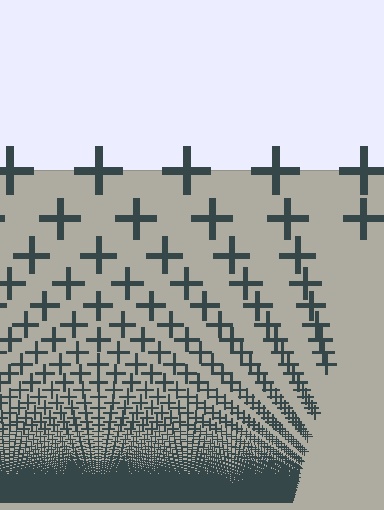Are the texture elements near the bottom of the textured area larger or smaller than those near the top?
Smaller. The gradient is inverted — elements near the bottom are smaller and denser.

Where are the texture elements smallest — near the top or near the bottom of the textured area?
Near the bottom.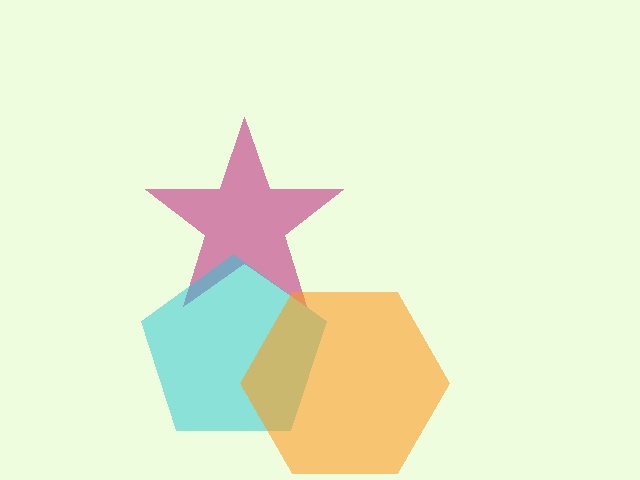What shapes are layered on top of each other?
The layered shapes are: a magenta star, a cyan pentagon, an orange hexagon.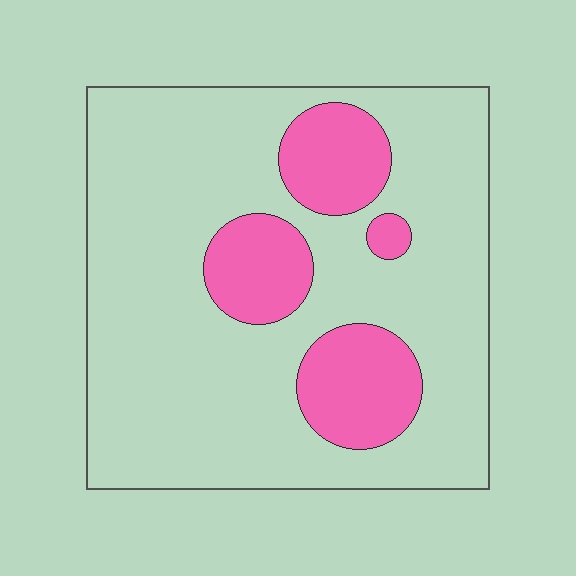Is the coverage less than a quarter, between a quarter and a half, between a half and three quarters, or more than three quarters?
Less than a quarter.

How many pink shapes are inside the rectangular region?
4.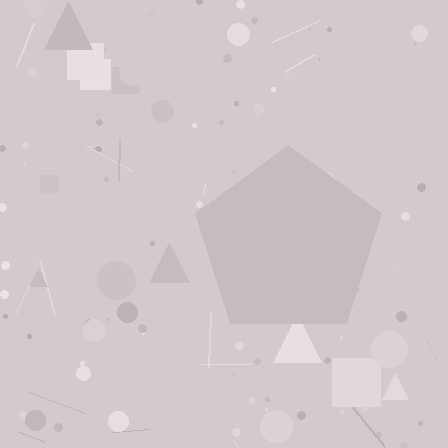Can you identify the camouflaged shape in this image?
The camouflaged shape is a pentagon.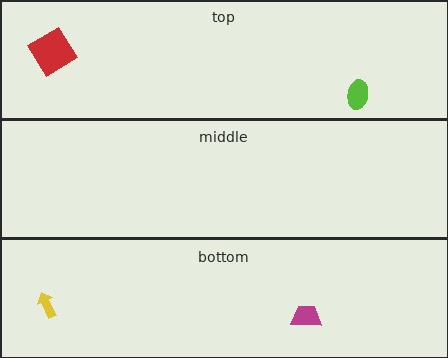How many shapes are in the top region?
2.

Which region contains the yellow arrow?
The bottom region.